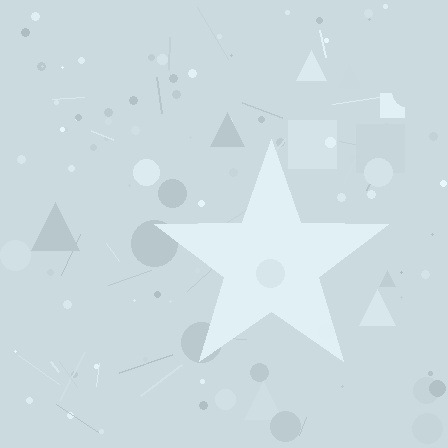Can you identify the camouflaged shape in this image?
The camouflaged shape is a star.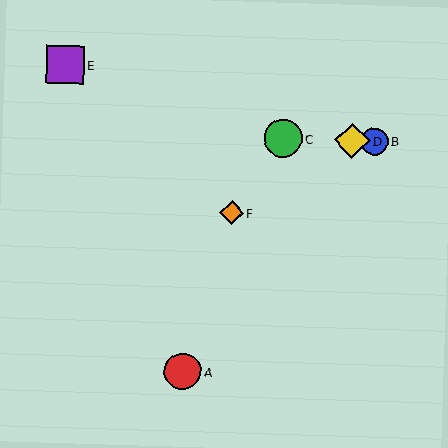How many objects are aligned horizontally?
3 objects (B, C, D) are aligned horizontally.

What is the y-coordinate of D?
Object D is at y≈141.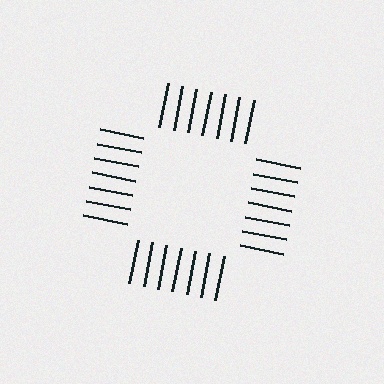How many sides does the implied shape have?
4 sides — the line-ends trace a square.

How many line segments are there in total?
28 — 7 along each of the 4 edges.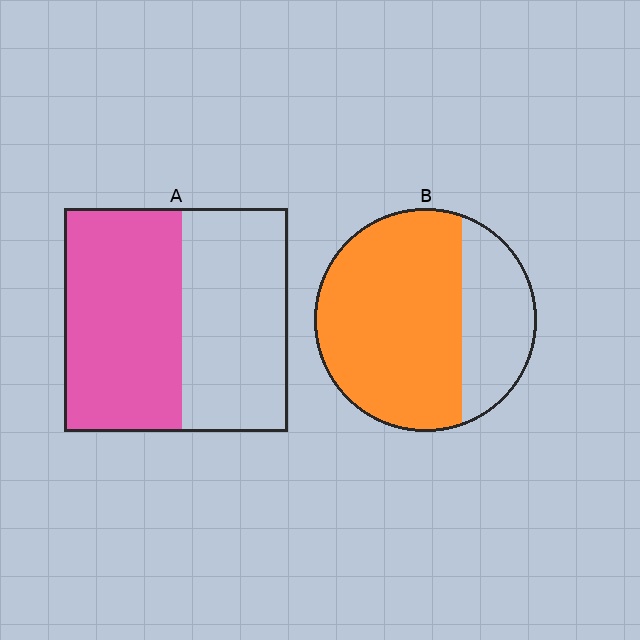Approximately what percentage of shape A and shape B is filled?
A is approximately 55% and B is approximately 70%.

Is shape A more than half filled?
Roughly half.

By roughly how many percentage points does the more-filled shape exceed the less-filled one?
By roughly 20 percentage points (B over A).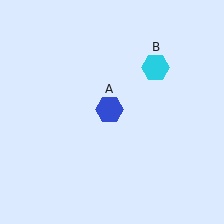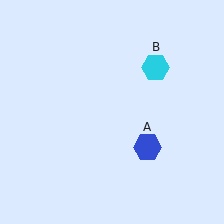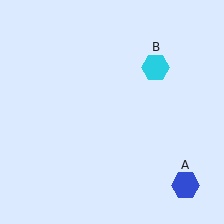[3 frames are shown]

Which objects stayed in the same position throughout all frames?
Cyan hexagon (object B) remained stationary.